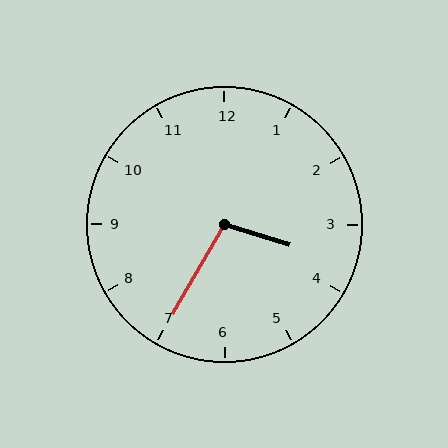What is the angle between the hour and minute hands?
Approximately 102 degrees.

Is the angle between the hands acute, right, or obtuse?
It is obtuse.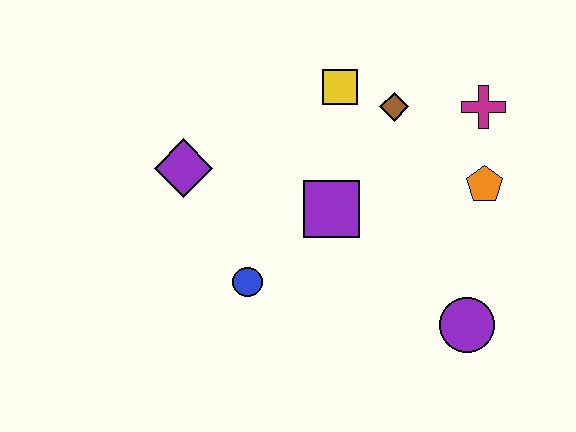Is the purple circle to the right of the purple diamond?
Yes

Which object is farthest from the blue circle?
The magenta cross is farthest from the blue circle.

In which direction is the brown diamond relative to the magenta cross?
The brown diamond is to the left of the magenta cross.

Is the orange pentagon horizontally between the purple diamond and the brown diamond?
No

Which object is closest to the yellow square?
The brown diamond is closest to the yellow square.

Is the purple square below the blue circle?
No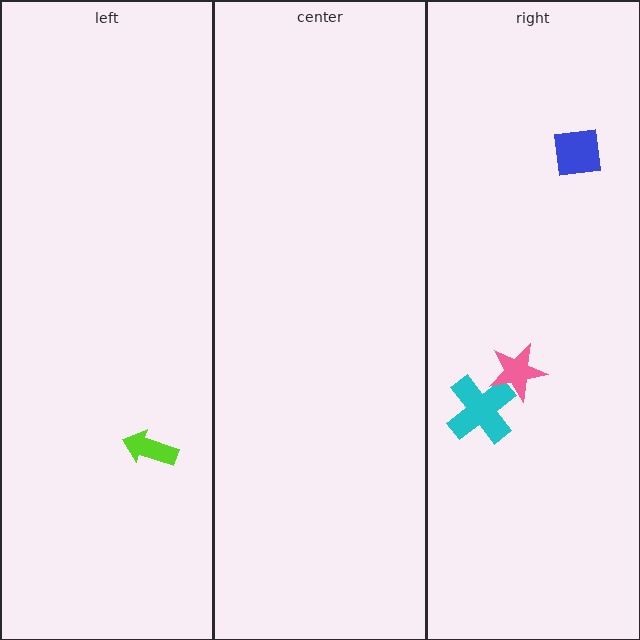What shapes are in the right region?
The cyan cross, the pink star, the blue square.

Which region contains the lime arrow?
The left region.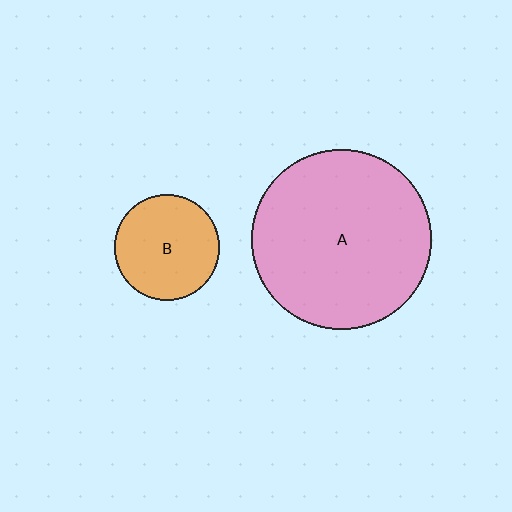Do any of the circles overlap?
No, none of the circles overlap.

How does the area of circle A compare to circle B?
Approximately 2.9 times.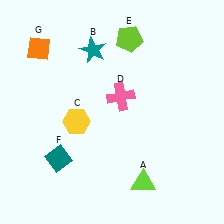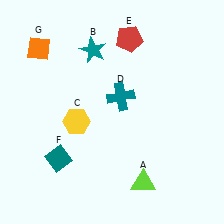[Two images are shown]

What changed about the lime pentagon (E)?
In Image 1, E is lime. In Image 2, it changed to red.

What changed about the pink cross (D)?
In Image 1, D is pink. In Image 2, it changed to teal.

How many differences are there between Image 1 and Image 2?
There are 2 differences between the two images.